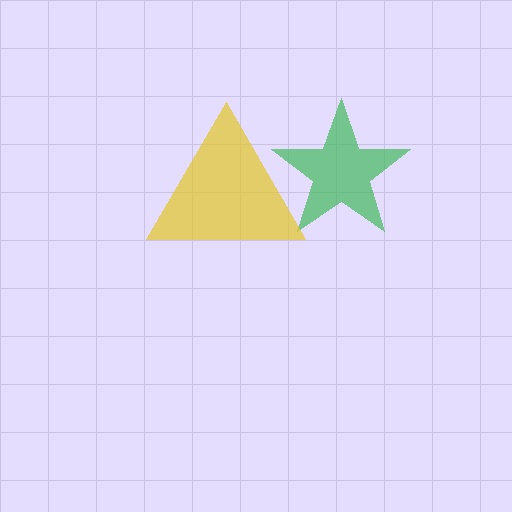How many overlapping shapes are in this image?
There are 2 overlapping shapes in the image.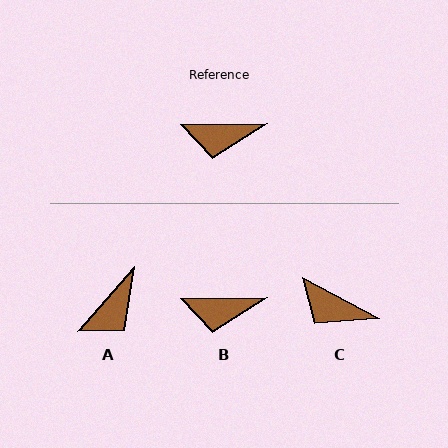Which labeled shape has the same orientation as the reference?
B.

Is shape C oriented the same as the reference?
No, it is off by about 29 degrees.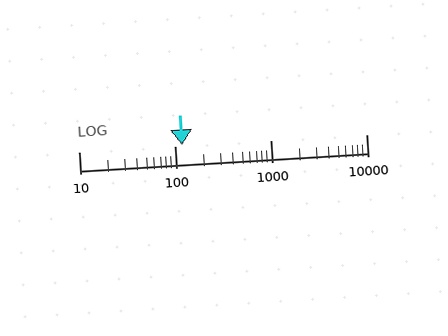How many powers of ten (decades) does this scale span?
The scale spans 3 decades, from 10 to 10000.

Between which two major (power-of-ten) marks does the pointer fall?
The pointer is between 100 and 1000.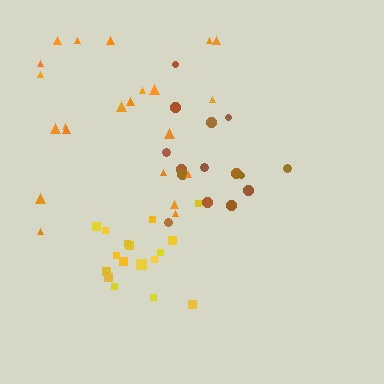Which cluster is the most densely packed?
Yellow.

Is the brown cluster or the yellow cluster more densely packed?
Yellow.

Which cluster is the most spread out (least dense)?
Orange.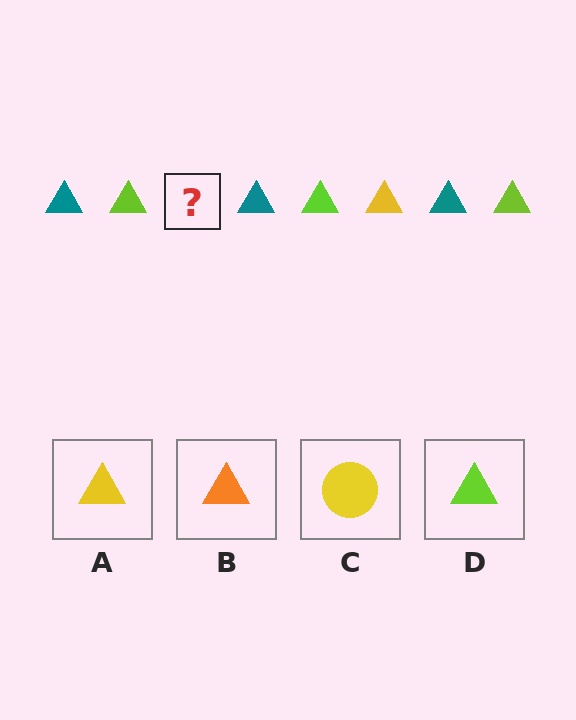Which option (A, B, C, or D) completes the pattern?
A.